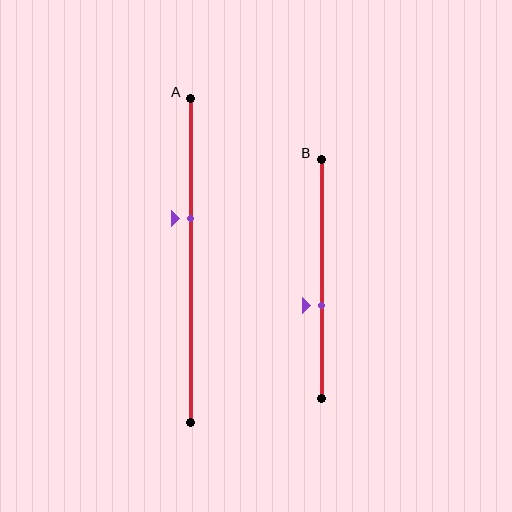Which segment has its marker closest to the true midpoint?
Segment B has its marker closest to the true midpoint.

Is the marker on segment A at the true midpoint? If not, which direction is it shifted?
No, the marker on segment A is shifted upward by about 13% of the segment length.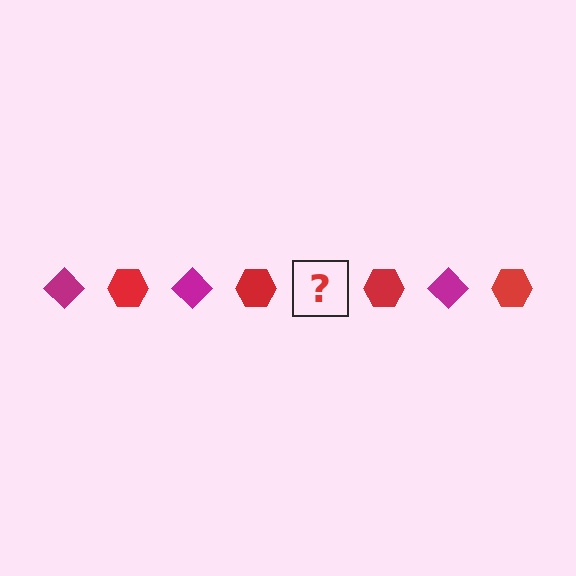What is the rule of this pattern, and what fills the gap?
The rule is that the pattern alternates between magenta diamond and red hexagon. The gap should be filled with a magenta diamond.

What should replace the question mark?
The question mark should be replaced with a magenta diamond.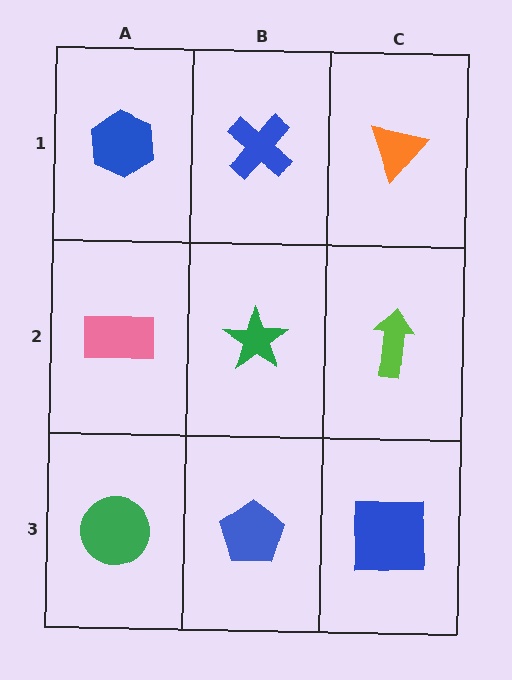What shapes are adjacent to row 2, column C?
An orange triangle (row 1, column C), a blue square (row 3, column C), a green star (row 2, column B).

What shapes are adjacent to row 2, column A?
A blue hexagon (row 1, column A), a green circle (row 3, column A), a green star (row 2, column B).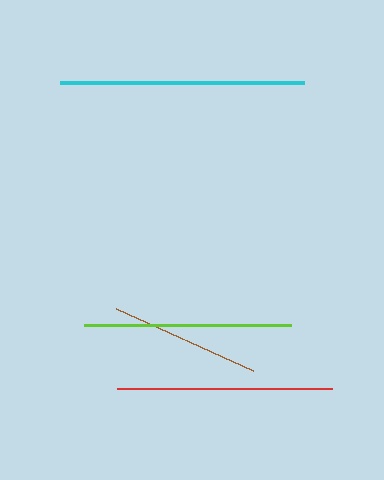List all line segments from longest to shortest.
From longest to shortest: cyan, red, lime, brown.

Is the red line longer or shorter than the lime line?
The red line is longer than the lime line.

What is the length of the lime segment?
The lime segment is approximately 206 pixels long.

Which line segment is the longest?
The cyan line is the longest at approximately 244 pixels.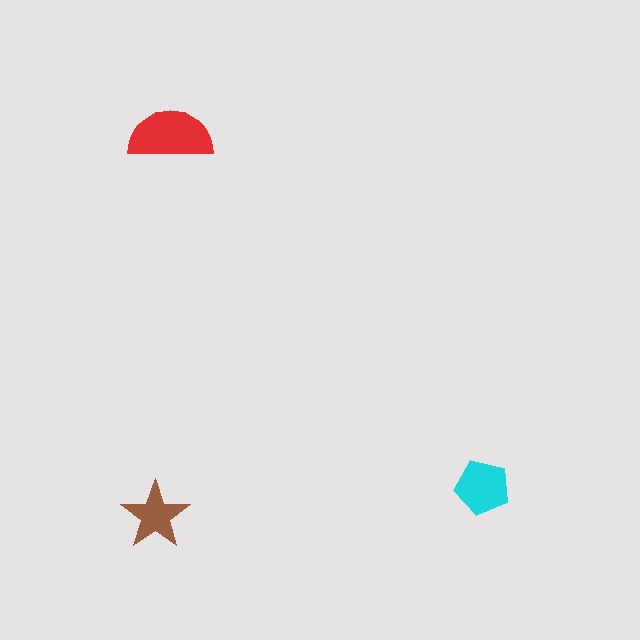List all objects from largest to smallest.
The red semicircle, the cyan pentagon, the brown star.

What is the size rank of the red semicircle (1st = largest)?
1st.